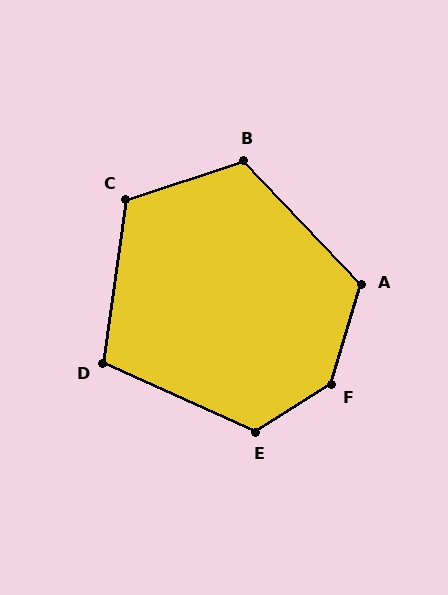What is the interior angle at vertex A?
Approximately 120 degrees (obtuse).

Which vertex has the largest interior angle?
F, at approximately 139 degrees.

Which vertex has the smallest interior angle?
D, at approximately 106 degrees.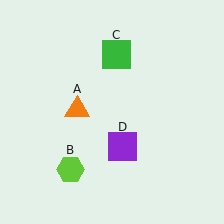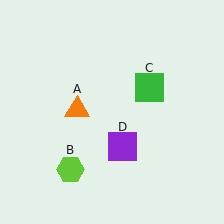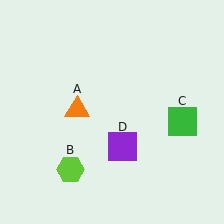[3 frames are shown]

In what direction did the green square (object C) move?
The green square (object C) moved down and to the right.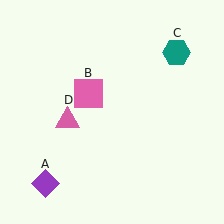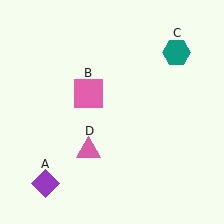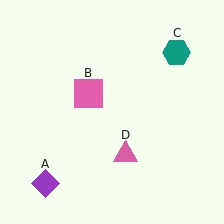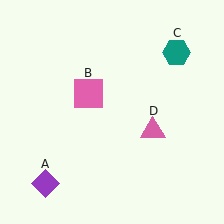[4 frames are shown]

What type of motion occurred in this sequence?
The pink triangle (object D) rotated counterclockwise around the center of the scene.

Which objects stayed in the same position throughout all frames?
Purple diamond (object A) and pink square (object B) and teal hexagon (object C) remained stationary.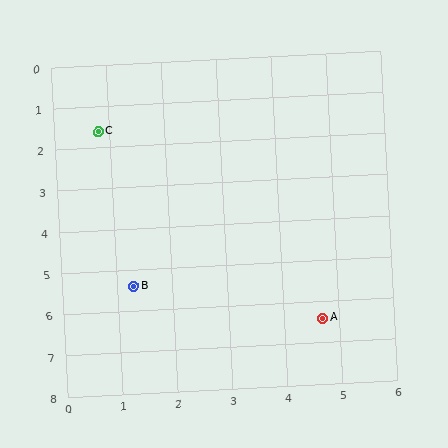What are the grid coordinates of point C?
Point C is at approximately (0.8, 1.6).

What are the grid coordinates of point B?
Point B is at approximately (1.3, 5.4).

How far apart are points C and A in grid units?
Points C and A are about 6.2 grid units apart.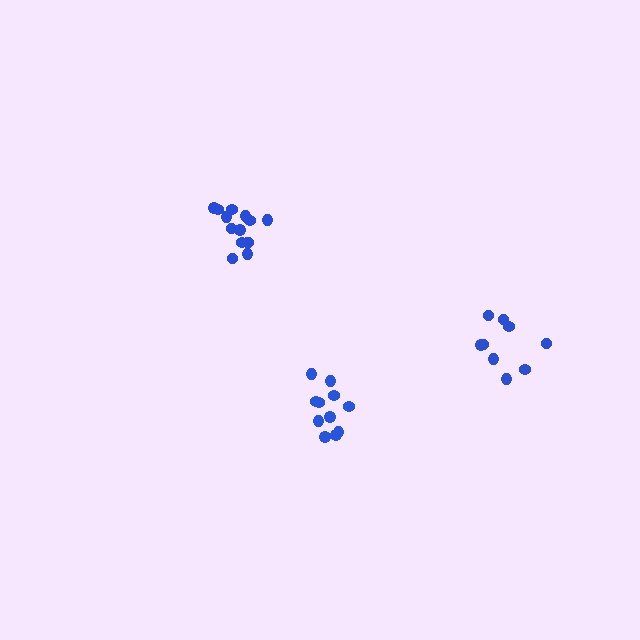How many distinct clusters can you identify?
There are 3 distinct clusters.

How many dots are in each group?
Group 1: 14 dots, Group 2: 9 dots, Group 3: 11 dots (34 total).